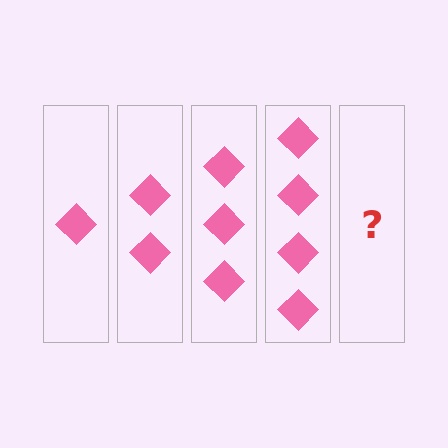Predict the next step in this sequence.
The next step is 5 diamonds.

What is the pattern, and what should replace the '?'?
The pattern is that each step adds one more diamond. The '?' should be 5 diamonds.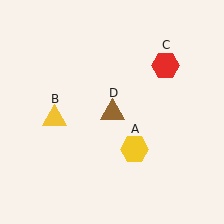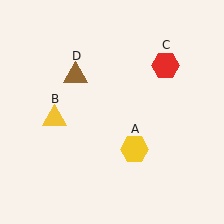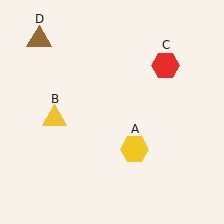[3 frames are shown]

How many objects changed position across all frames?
1 object changed position: brown triangle (object D).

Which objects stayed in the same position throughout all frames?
Yellow hexagon (object A) and yellow triangle (object B) and red hexagon (object C) remained stationary.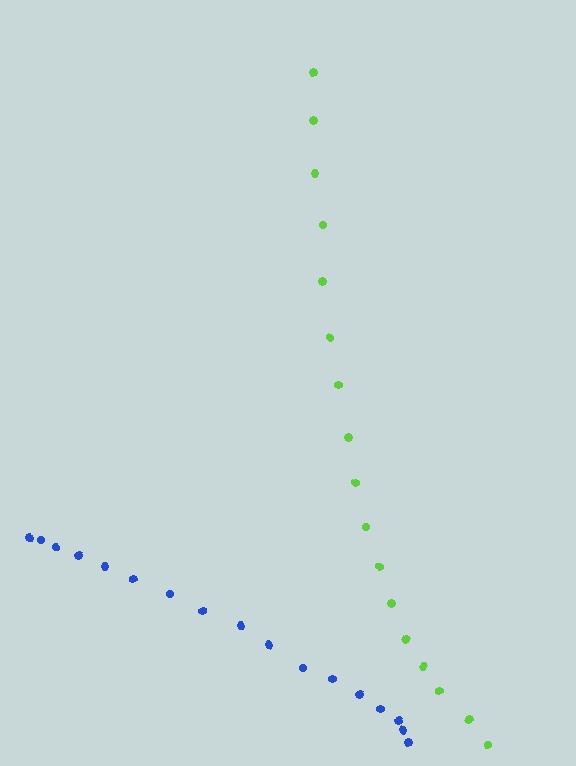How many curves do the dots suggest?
There are 2 distinct paths.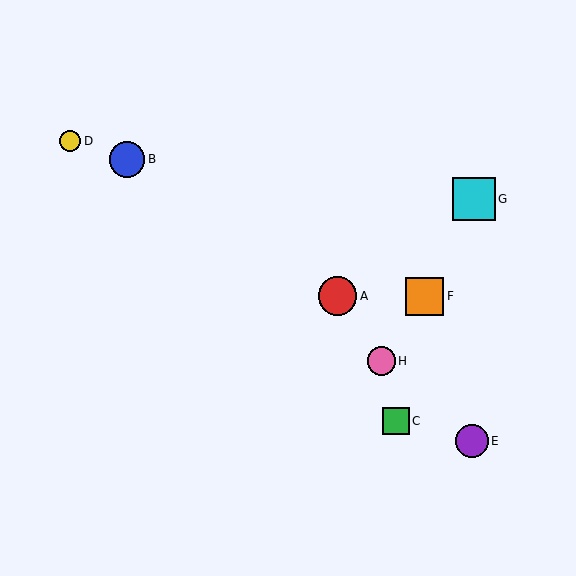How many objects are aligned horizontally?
2 objects (A, F) are aligned horizontally.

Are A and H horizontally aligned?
No, A is at y≈296 and H is at y≈361.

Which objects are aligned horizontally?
Objects A, F are aligned horizontally.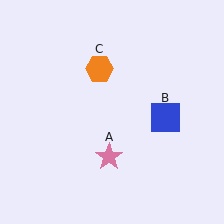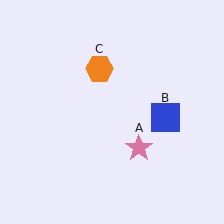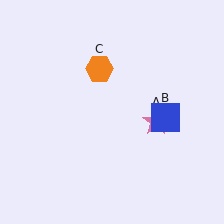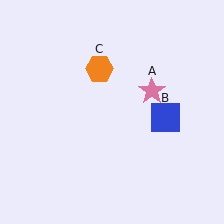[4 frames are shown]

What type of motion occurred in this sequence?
The pink star (object A) rotated counterclockwise around the center of the scene.